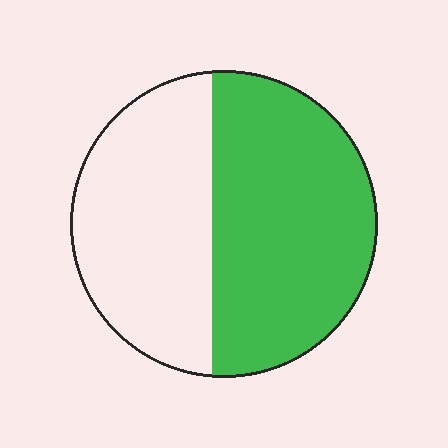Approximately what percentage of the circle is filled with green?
Approximately 55%.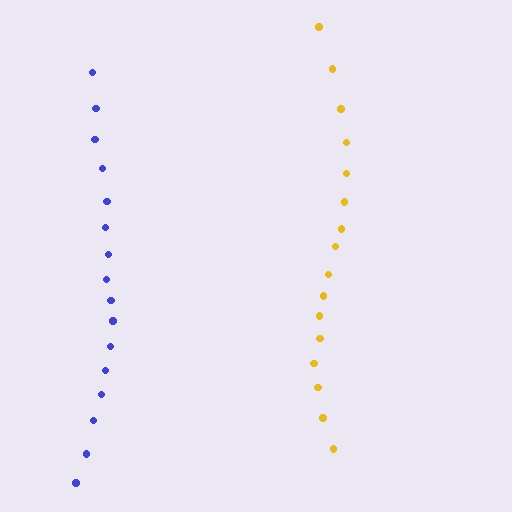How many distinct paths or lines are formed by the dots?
There are 2 distinct paths.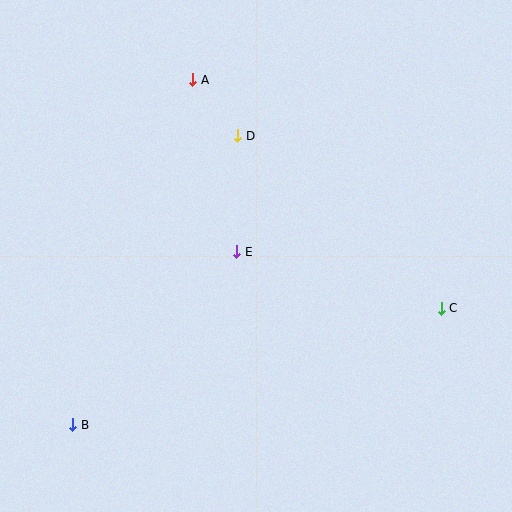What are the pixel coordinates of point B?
Point B is at (73, 425).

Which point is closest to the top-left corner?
Point A is closest to the top-left corner.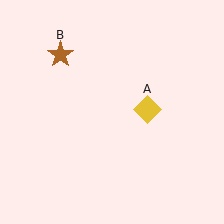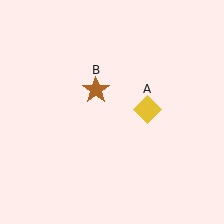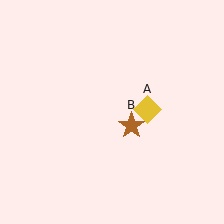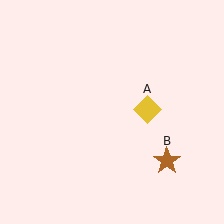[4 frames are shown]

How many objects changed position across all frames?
1 object changed position: brown star (object B).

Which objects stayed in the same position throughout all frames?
Yellow diamond (object A) remained stationary.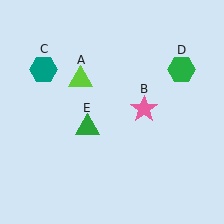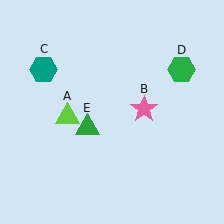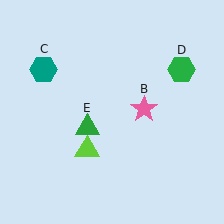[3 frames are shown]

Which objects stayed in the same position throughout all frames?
Pink star (object B) and teal hexagon (object C) and green hexagon (object D) and green triangle (object E) remained stationary.